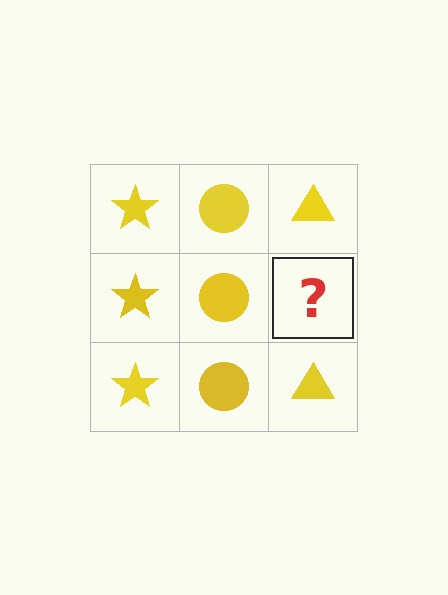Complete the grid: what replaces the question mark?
The question mark should be replaced with a yellow triangle.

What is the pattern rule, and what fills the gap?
The rule is that each column has a consistent shape. The gap should be filled with a yellow triangle.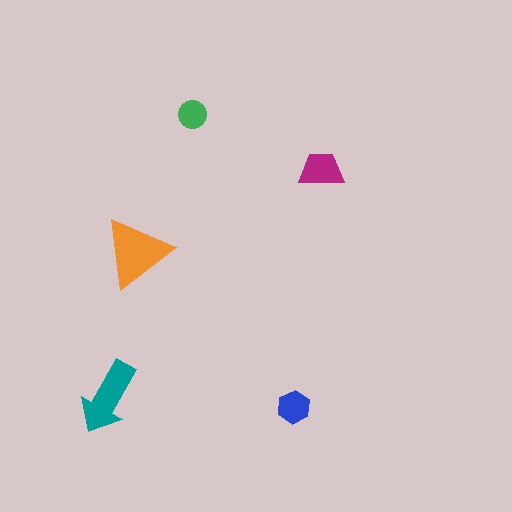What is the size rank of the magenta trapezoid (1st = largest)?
3rd.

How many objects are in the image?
There are 5 objects in the image.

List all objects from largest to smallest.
The orange triangle, the teal arrow, the magenta trapezoid, the blue hexagon, the green circle.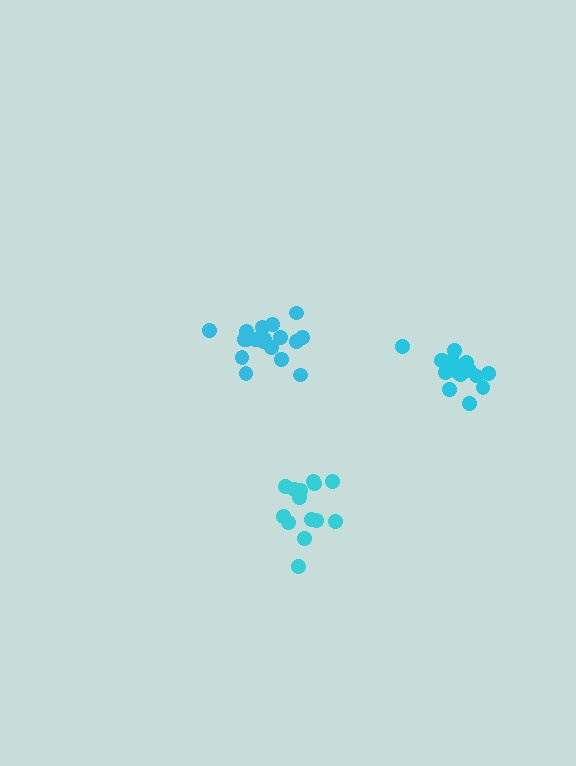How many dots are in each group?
Group 1: 18 dots, Group 2: 15 dots, Group 3: 15 dots (48 total).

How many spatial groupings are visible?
There are 3 spatial groupings.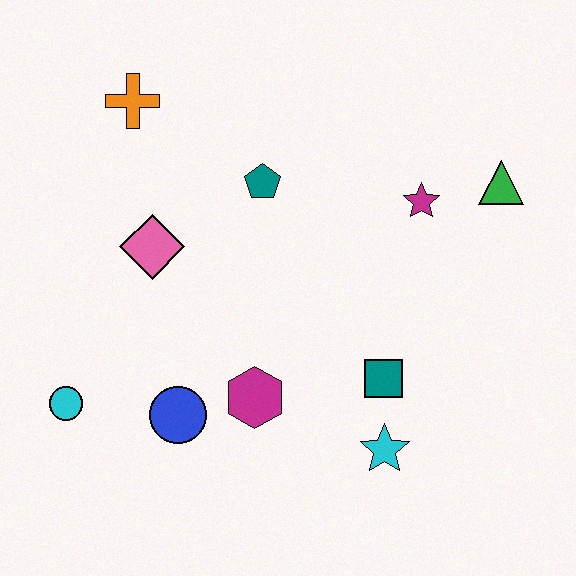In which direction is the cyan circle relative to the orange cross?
The cyan circle is below the orange cross.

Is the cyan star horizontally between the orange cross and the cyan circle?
No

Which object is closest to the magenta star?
The green triangle is closest to the magenta star.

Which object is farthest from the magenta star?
The cyan circle is farthest from the magenta star.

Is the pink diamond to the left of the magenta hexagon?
Yes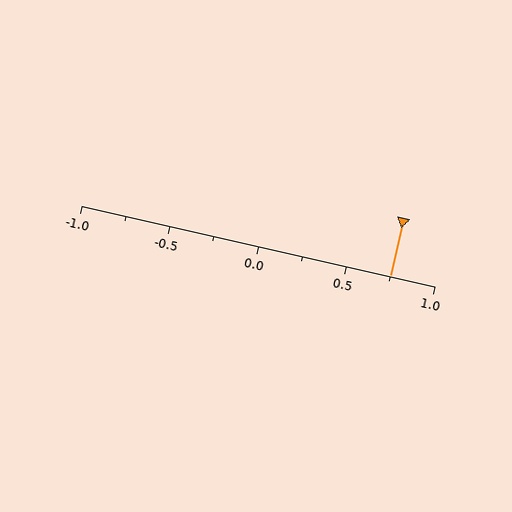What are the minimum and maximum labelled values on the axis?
The axis runs from -1.0 to 1.0.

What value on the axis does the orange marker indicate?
The marker indicates approximately 0.75.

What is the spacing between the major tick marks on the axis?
The major ticks are spaced 0.5 apart.